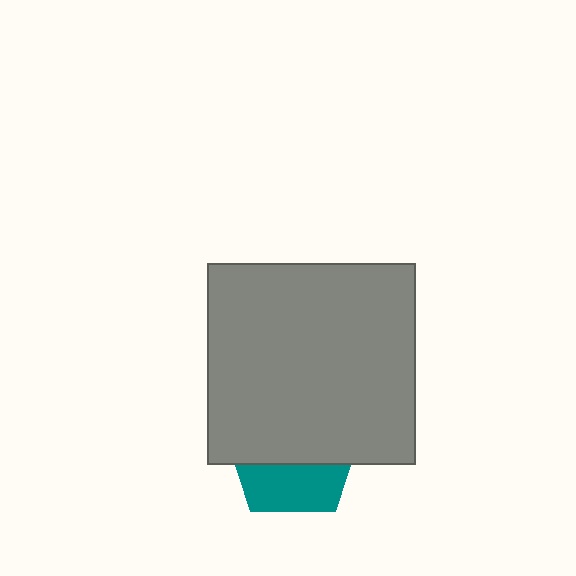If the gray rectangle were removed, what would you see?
You would see the complete teal pentagon.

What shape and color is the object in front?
The object in front is a gray rectangle.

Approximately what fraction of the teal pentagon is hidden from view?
Roughly 63% of the teal pentagon is hidden behind the gray rectangle.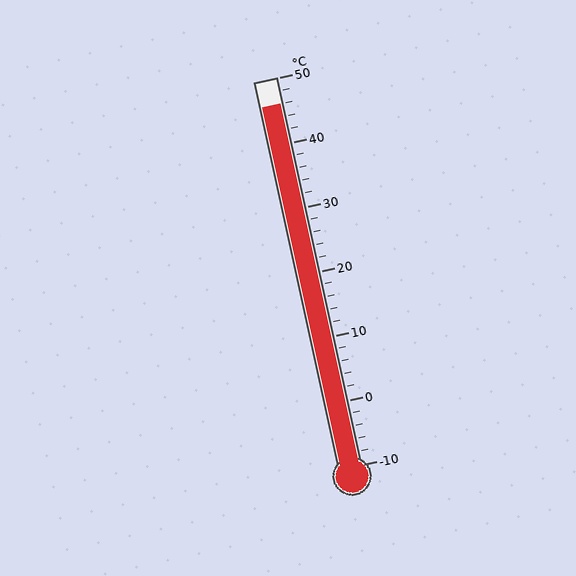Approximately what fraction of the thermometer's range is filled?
The thermometer is filled to approximately 95% of its range.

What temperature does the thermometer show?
The thermometer shows approximately 46°C.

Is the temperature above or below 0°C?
The temperature is above 0°C.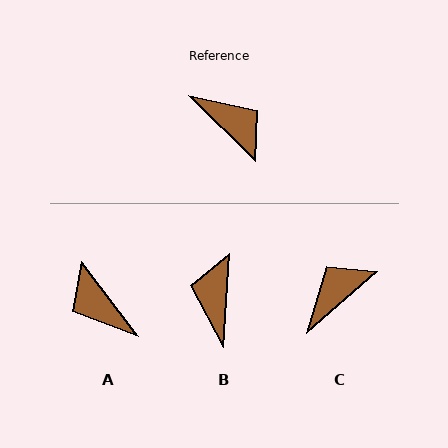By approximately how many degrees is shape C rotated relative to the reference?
Approximately 85 degrees counter-clockwise.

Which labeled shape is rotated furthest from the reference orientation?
A, about 172 degrees away.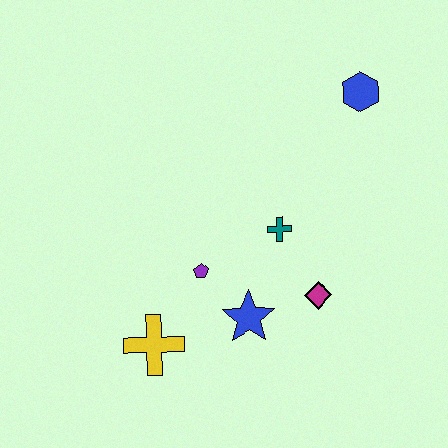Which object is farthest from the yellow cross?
The blue hexagon is farthest from the yellow cross.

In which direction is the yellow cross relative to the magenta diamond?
The yellow cross is to the left of the magenta diamond.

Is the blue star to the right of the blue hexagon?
No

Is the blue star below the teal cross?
Yes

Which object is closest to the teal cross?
The magenta diamond is closest to the teal cross.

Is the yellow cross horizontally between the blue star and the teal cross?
No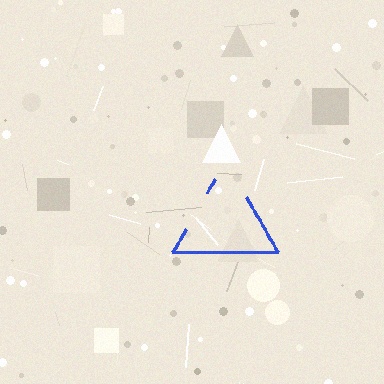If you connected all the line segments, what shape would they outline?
They would outline a triangle.